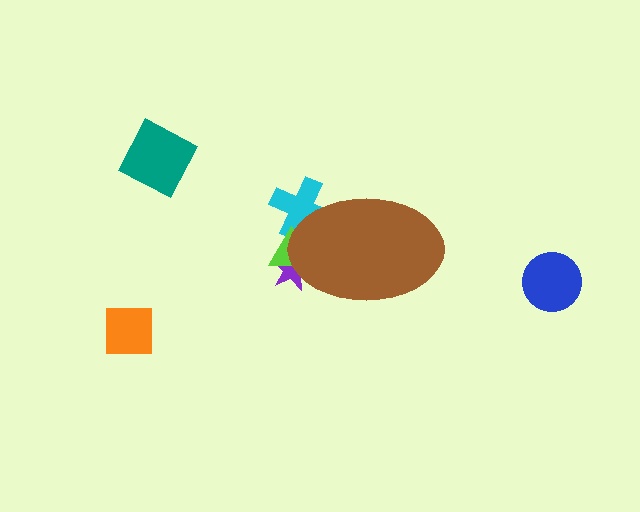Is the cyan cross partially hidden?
Yes, the cyan cross is partially hidden behind the brown ellipse.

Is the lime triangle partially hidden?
Yes, the lime triangle is partially hidden behind the brown ellipse.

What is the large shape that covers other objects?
A brown ellipse.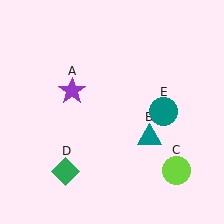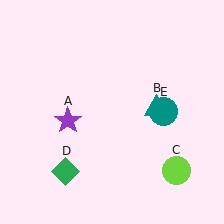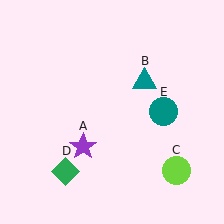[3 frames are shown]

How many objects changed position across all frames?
2 objects changed position: purple star (object A), teal triangle (object B).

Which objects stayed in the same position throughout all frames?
Lime circle (object C) and green diamond (object D) and teal circle (object E) remained stationary.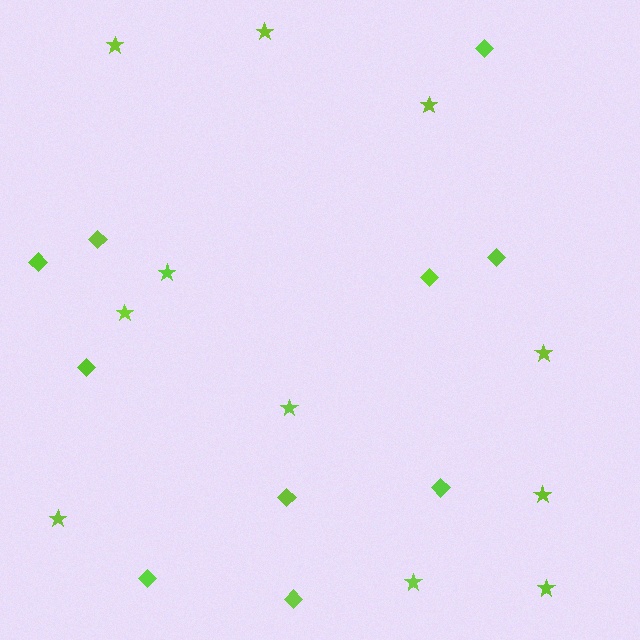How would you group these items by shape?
There are 2 groups: one group of stars (11) and one group of diamonds (10).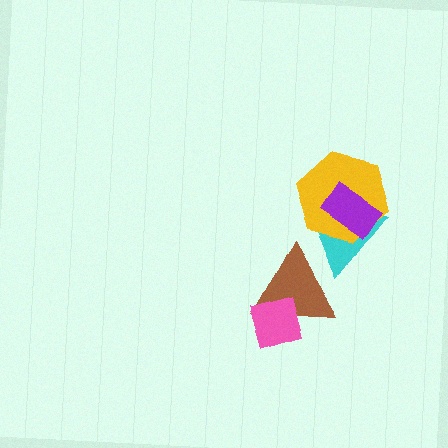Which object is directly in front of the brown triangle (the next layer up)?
The cyan triangle is directly in front of the brown triangle.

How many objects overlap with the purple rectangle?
2 objects overlap with the purple rectangle.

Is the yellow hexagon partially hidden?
Yes, it is partially covered by another shape.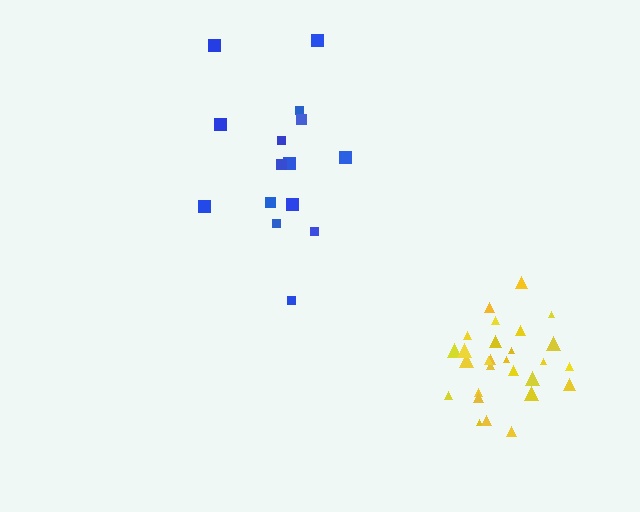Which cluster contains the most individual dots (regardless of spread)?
Yellow (28).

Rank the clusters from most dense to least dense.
yellow, blue.